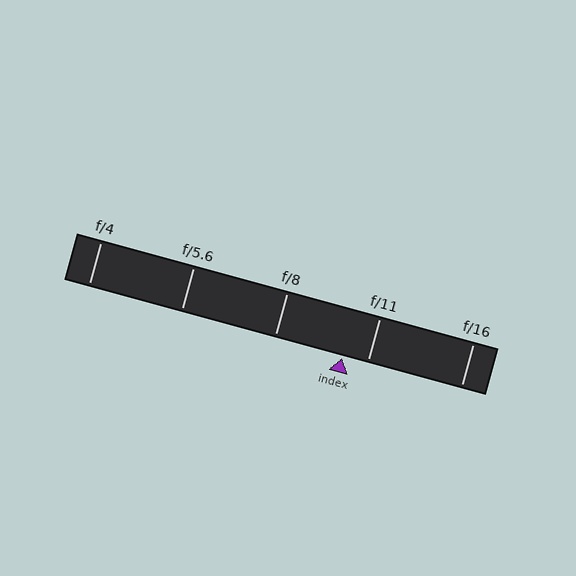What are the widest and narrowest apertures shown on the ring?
The widest aperture shown is f/4 and the narrowest is f/16.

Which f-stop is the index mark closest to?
The index mark is closest to f/11.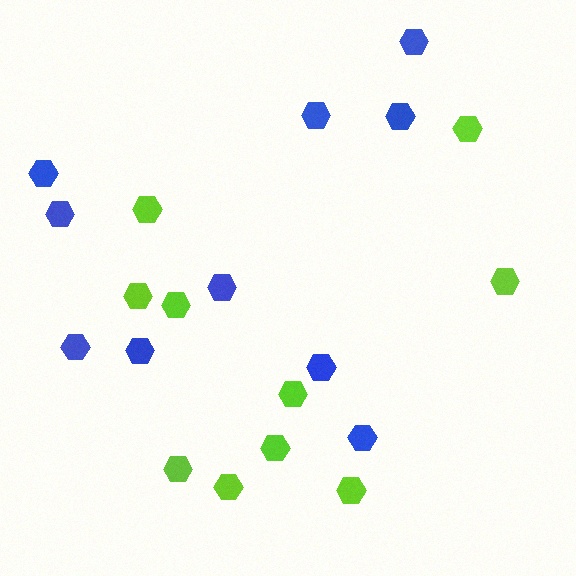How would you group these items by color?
There are 2 groups: one group of lime hexagons (10) and one group of blue hexagons (10).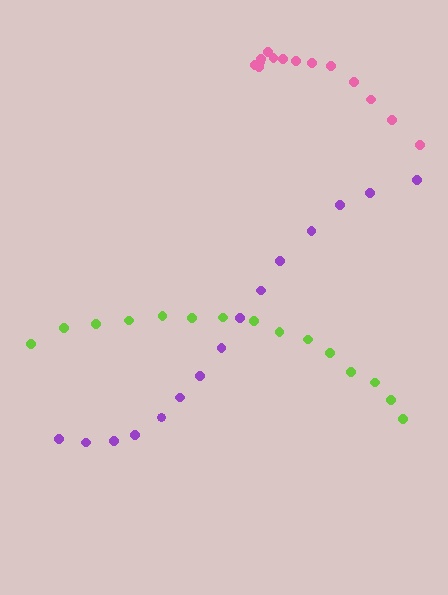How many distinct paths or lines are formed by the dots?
There are 3 distinct paths.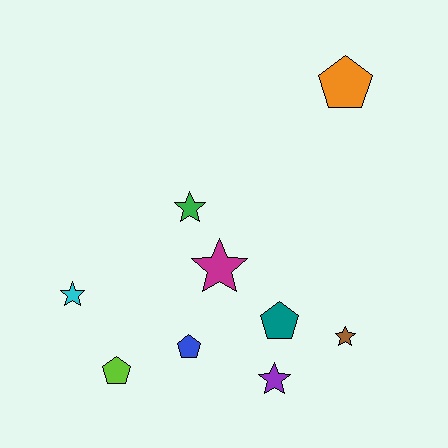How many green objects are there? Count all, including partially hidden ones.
There is 1 green object.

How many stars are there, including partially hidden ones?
There are 5 stars.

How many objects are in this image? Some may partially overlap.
There are 9 objects.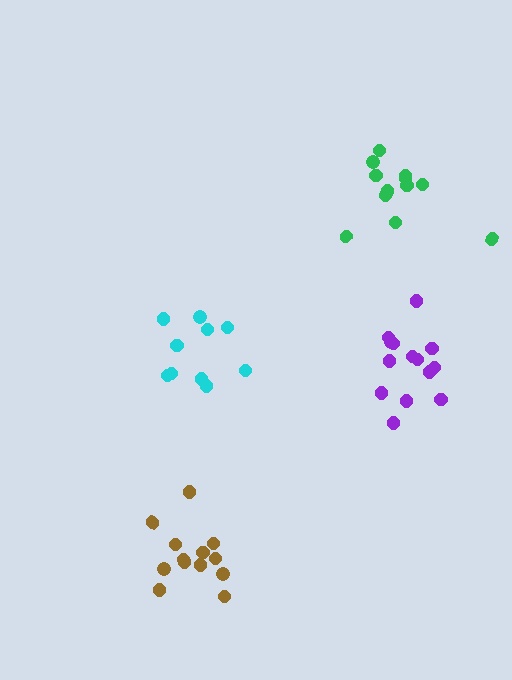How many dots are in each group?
Group 1: 10 dots, Group 2: 13 dots, Group 3: 13 dots, Group 4: 14 dots (50 total).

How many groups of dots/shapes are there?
There are 4 groups.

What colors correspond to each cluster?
The clusters are colored: cyan, green, brown, purple.